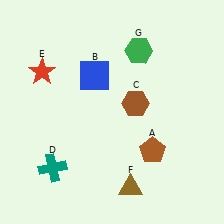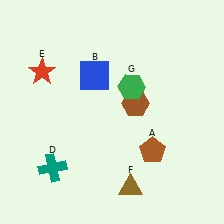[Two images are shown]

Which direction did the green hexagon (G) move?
The green hexagon (G) moved down.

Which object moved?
The green hexagon (G) moved down.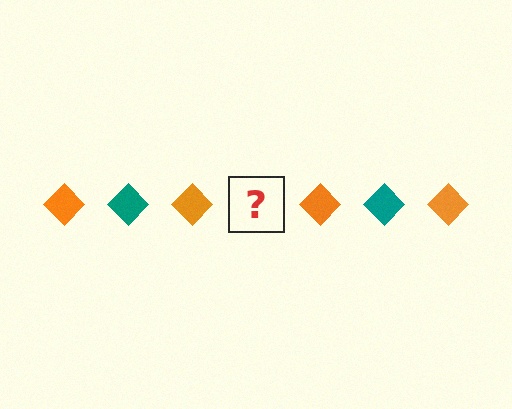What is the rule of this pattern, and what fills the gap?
The rule is that the pattern cycles through orange, teal diamonds. The gap should be filled with a teal diamond.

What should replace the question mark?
The question mark should be replaced with a teal diamond.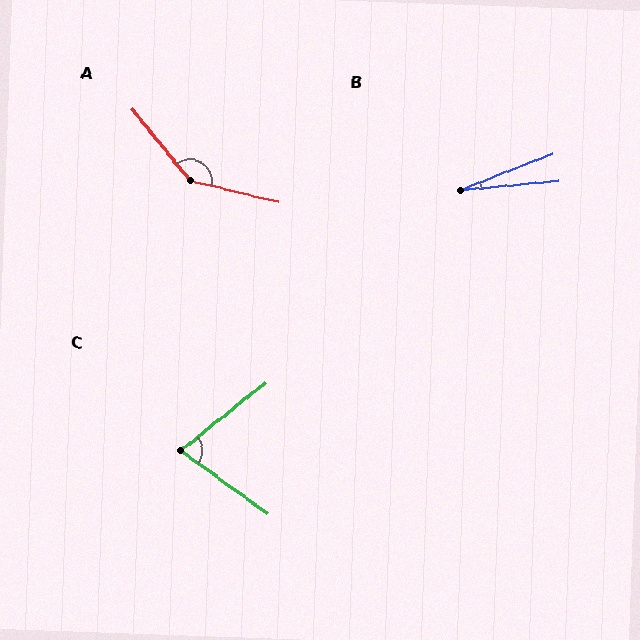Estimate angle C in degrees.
Approximately 75 degrees.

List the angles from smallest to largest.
B (16°), C (75°), A (143°).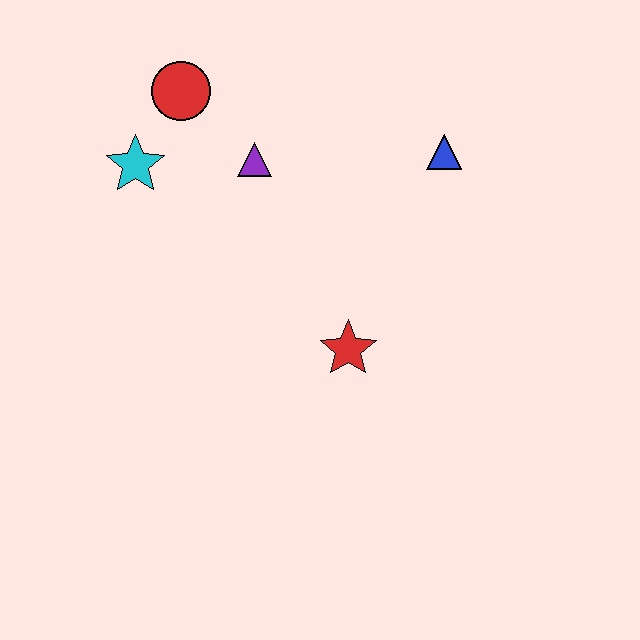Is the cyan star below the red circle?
Yes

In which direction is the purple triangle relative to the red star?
The purple triangle is above the red star.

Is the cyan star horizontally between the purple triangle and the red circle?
No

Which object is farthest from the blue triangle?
The cyan star is farthest from the blue triangle.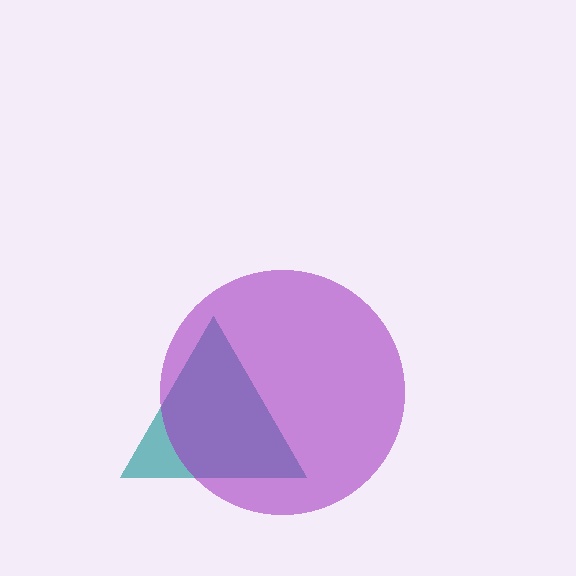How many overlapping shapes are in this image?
There are 2 overlapping shapes in the image.